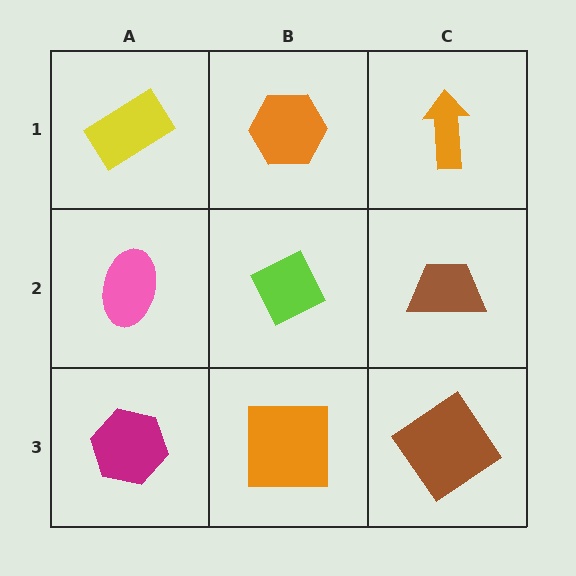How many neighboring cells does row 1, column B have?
3.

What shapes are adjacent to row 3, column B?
A lime diamond (row 2, column B), a magenta hexagon (row 3, column A), a brown diamond (row 3, column C).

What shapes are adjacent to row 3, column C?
A brown trapezoid (row 2, column C), an orange square (row 3, column B).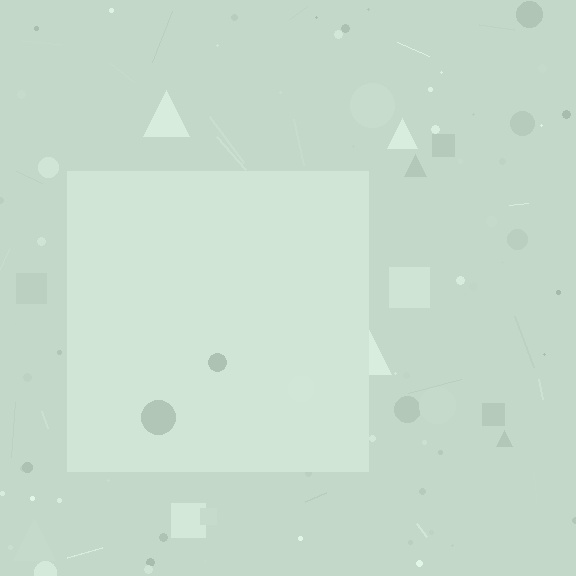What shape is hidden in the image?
A square is hidden in the image.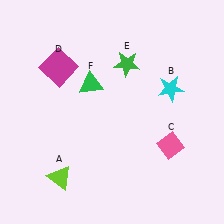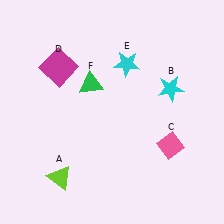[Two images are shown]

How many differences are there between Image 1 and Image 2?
There is 1 difference between the two images.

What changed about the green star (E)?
In Image 1, E is green. In Image 2, it changed to cyan.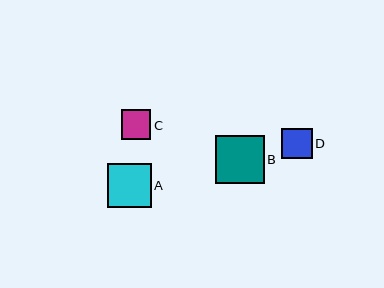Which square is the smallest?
Square C is the smallest with a size of approximately 30 pixels.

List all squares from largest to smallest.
From largest to smallest: B, A, D, C.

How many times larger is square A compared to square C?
Square A is approximately 1.5 times the size of square C.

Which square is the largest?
Square B is the largest with a size of approximately 48 pixels.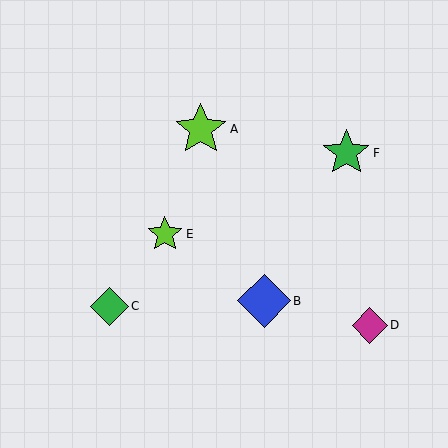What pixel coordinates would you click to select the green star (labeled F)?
Click at (346, 153) to select the green star F.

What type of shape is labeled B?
Shape B is a blue diamond.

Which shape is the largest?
The blue diamond (labeled B) is the largest.